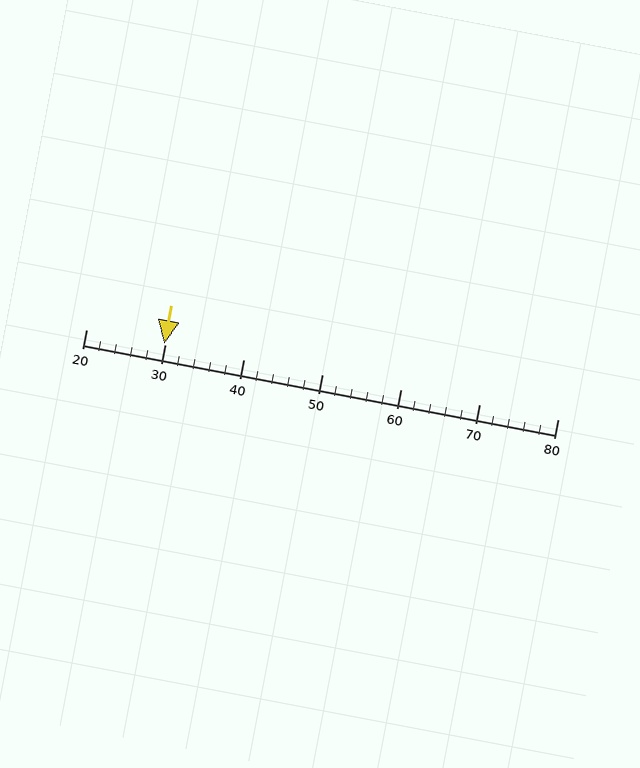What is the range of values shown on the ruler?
The ruler shows values from 20 to 80.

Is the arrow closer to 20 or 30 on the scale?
The arrow is closer to 30.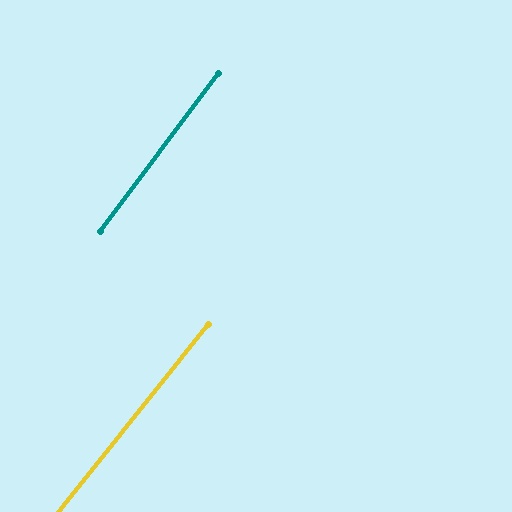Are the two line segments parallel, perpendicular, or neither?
Parallel — their directions differ by only 1.9°.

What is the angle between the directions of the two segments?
Approximately 2 degrees.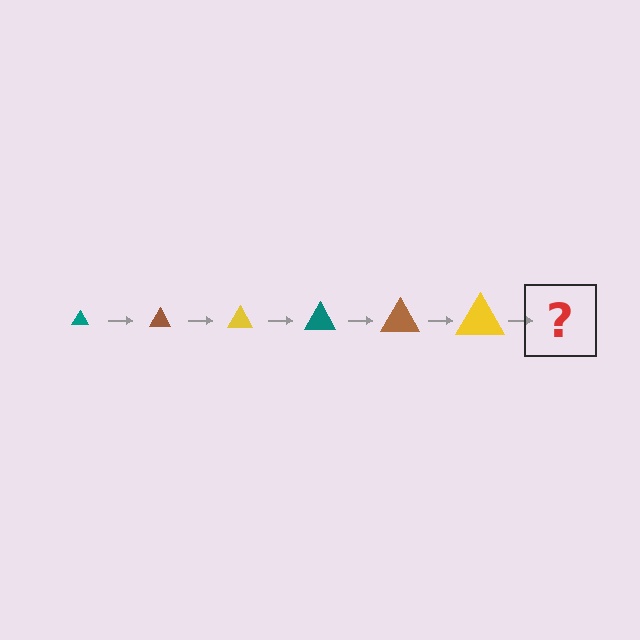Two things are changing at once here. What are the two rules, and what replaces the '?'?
The two rules are that the triangle grows larger each step and the color cycles through teal, brown, and yellow. The '?' should be a teal triangle, larger than the previous one.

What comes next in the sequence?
The next element should be a teal triangle, larger than the previous one.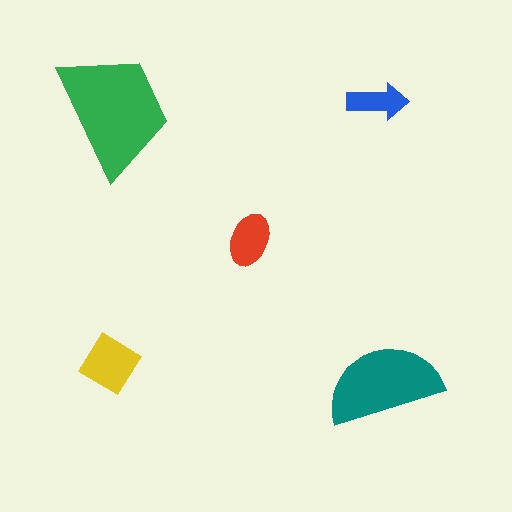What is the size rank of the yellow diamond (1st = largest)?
3rd.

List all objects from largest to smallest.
The green trapezoid, the teal semicircle, the yellow diamond, the red ellipse, the blue arrow.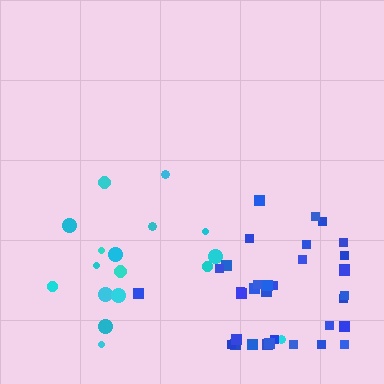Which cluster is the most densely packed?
Blue.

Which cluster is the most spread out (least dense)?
Cyan.